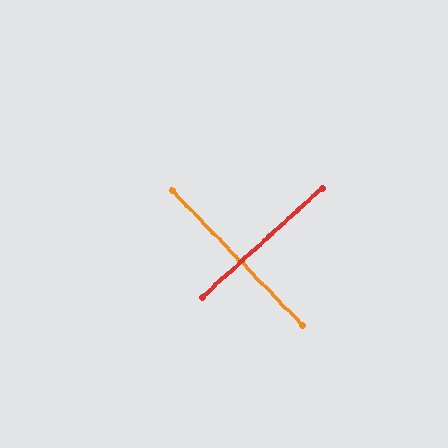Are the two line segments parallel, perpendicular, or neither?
Perpendicular — they meet at approximately 88°.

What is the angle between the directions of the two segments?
Approximately 88 degrees.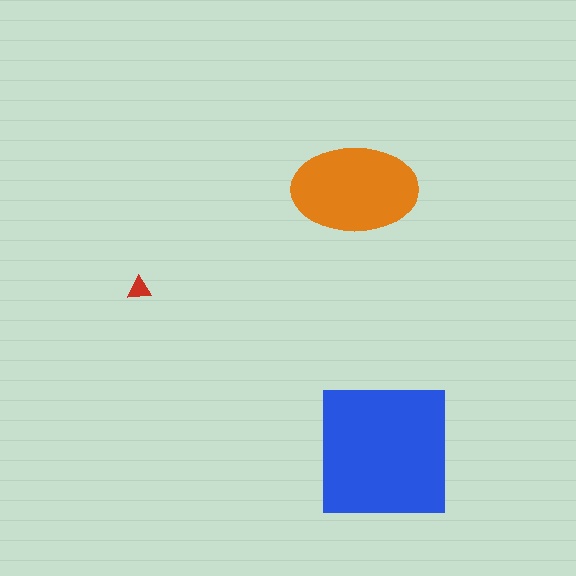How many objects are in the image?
There are 3 objects in the image.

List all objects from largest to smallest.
The blue square, the orange ellipse, the red triangle.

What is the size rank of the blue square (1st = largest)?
1st.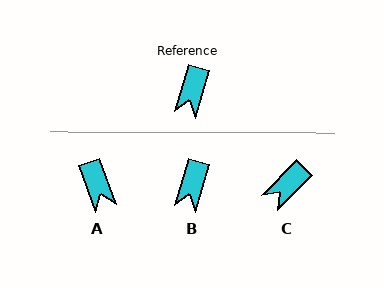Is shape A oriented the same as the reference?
No, it is off by about 37 degrees.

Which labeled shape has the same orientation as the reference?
B.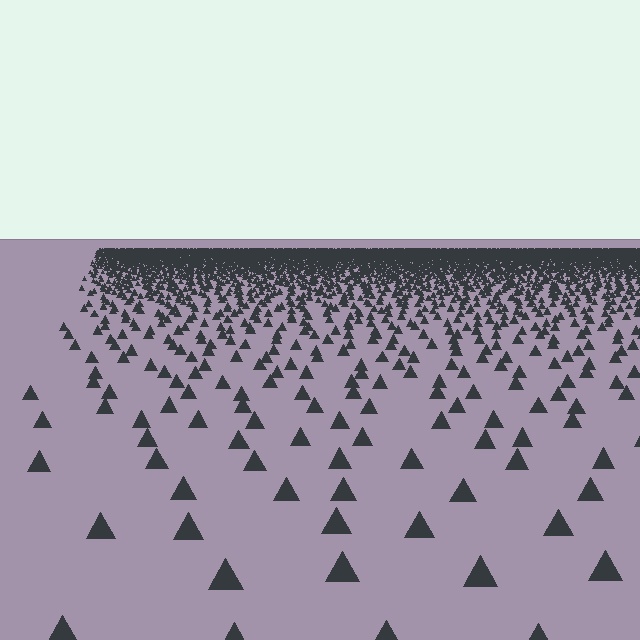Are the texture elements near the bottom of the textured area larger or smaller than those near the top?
Larger. Near the bottom, elements are closer to the viewer and appear at a bigger on-screen size.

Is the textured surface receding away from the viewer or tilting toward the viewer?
The surface is receding away from the viewer. Texture elements get smaller and denser toward the top.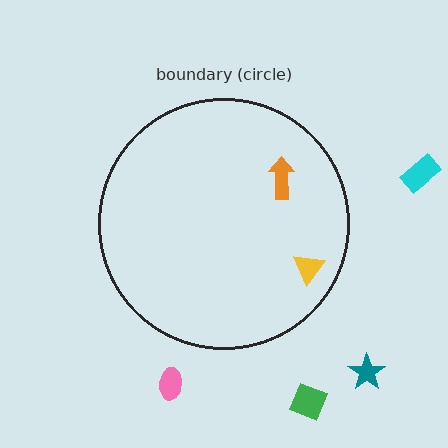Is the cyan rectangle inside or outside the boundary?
Outside.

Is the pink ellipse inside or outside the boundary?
Outside.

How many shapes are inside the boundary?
2 inside, 4 outside.